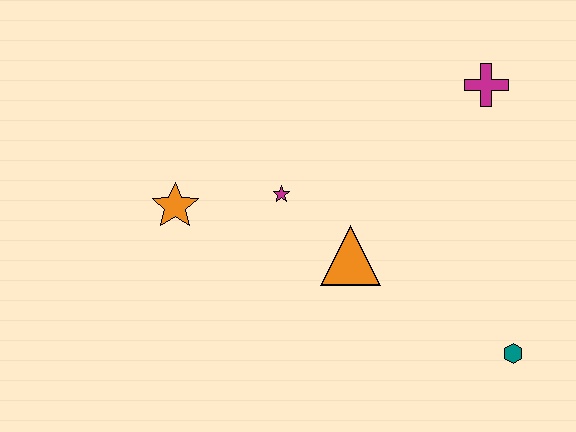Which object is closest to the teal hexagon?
The orange triangle is closest to the teal hexagon.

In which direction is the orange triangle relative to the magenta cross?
The orange triangle is below the magenta cross.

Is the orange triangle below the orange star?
Yes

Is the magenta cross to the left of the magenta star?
No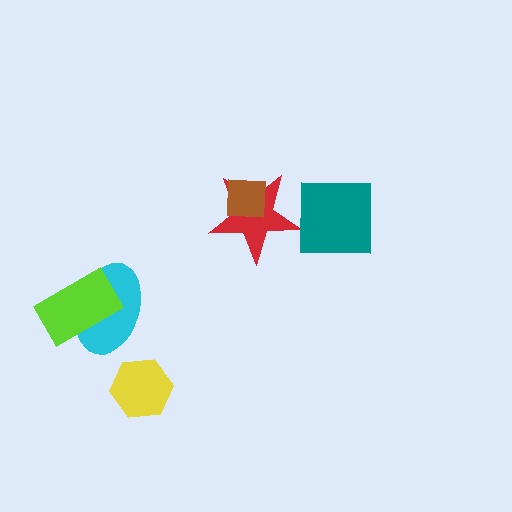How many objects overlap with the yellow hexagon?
0 objects overlap with the yellow hexagon.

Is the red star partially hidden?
Yes, it is partially covered by another shape.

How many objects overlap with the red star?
2 objects overlap with the red star.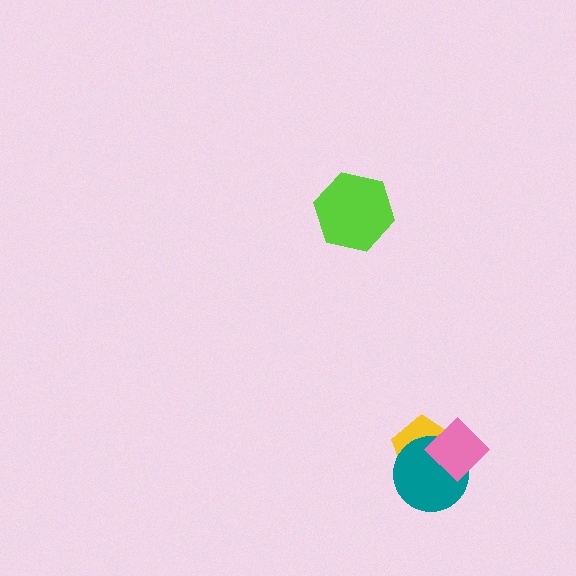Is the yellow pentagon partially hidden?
Yes, it is partially covered by another shape.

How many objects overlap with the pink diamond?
2 objects overlap with the pink diamond.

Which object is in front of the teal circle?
The pink diamond is in front of the teal circle.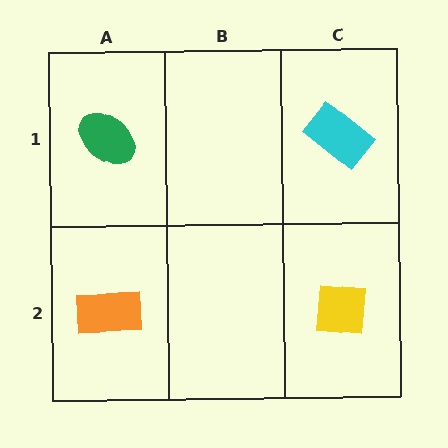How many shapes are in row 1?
2 shapes.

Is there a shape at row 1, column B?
No, that cell is empty.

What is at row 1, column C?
A cyan rectangle.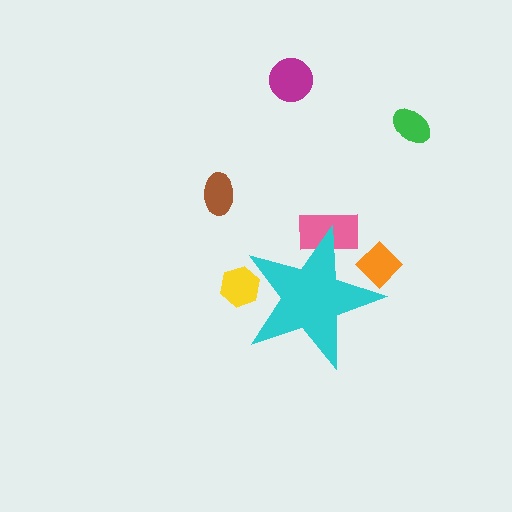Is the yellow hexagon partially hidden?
Yes, the yellow hexagon is partially hidden behind the cyan star.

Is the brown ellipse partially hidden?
No, the brown ellipse is fully visible.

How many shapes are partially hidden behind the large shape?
3 shapes are partially hidden.